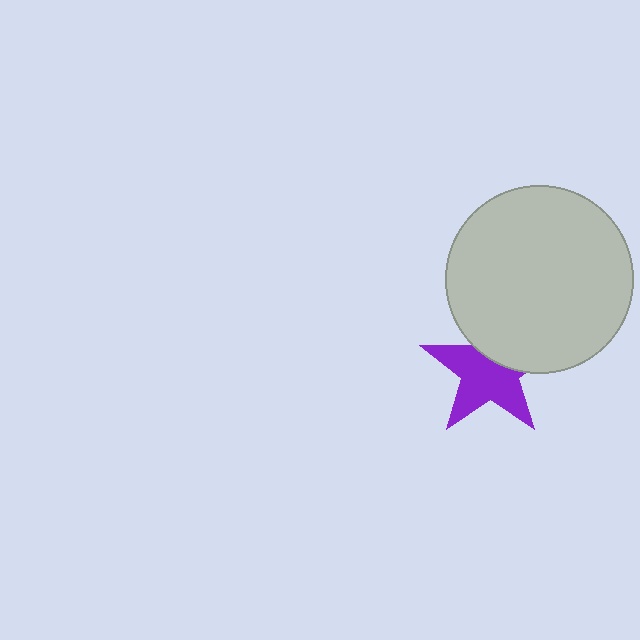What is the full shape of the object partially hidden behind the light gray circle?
The partially hidden object is a purple star.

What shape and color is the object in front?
The object in front is a light gray circle.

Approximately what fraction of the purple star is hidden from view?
Roughly 36% of the purple star is hidden behind the light gray circle.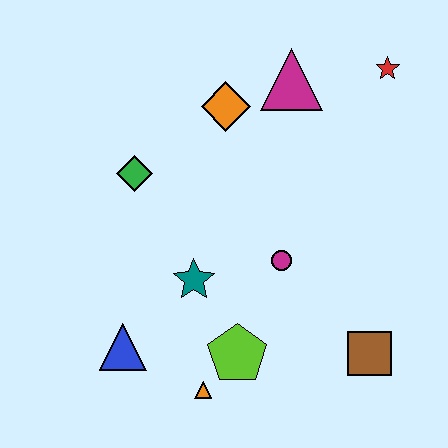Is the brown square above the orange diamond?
No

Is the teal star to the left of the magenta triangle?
Yes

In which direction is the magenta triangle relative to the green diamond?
The magenta triangle is to the right of the green diamond.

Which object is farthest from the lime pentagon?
The red star is farthest from the lime pentagon.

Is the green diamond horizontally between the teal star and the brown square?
No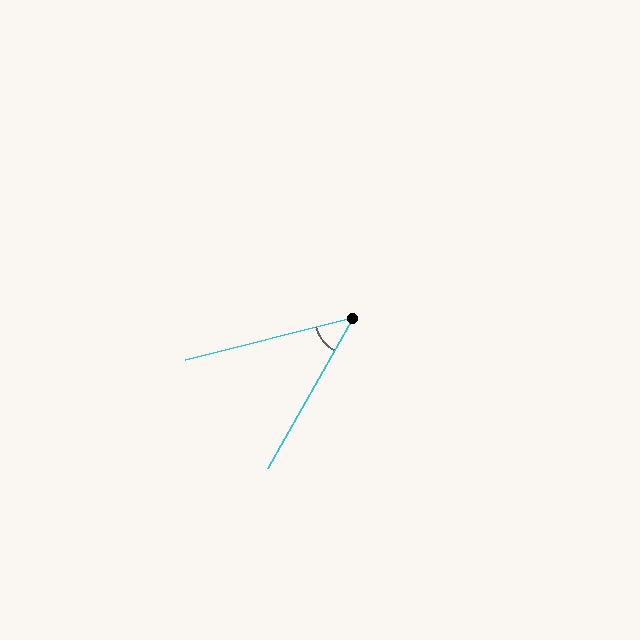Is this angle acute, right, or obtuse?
It is acute.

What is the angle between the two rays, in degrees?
Approximately 46 degrees.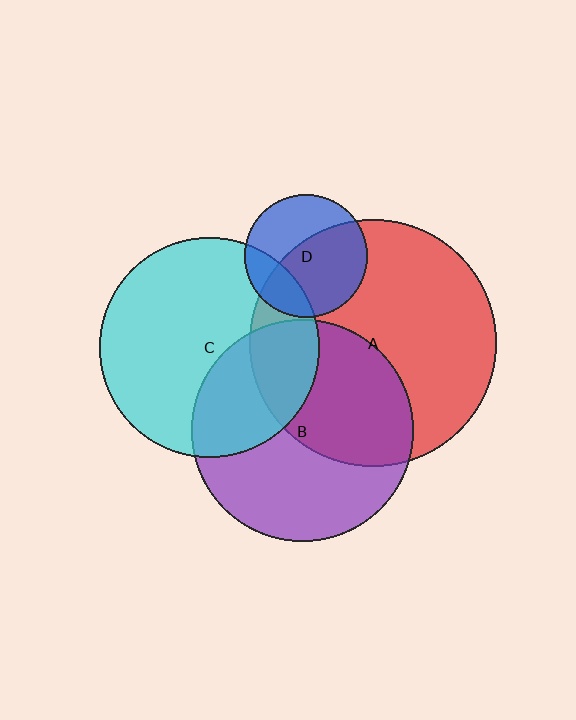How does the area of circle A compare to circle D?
Approximately 4.0 times.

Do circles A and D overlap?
Yes.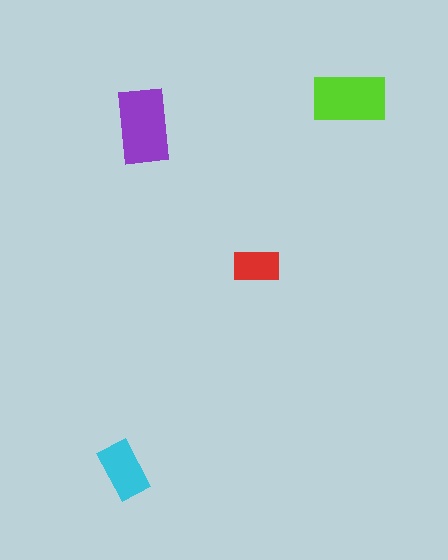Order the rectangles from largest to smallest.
the purple one, the lime one, the cyan one, the red one.